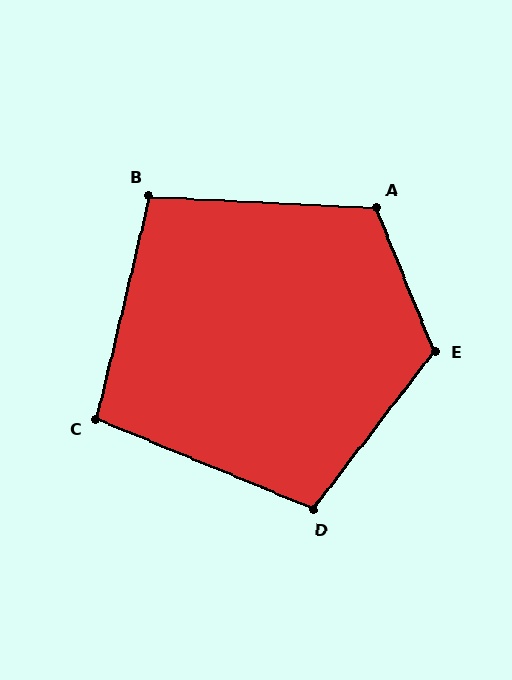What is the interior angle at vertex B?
Approximately 101 degrees (obtuse).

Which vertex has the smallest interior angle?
C, at approximately 99 degrees.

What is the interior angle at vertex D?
Approximately 105 degrees (obtuse).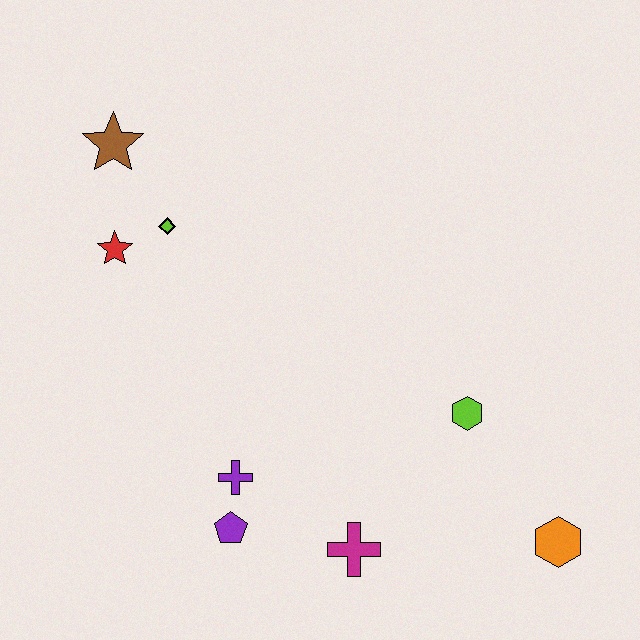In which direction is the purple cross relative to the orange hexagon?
The purple cross is to the left of the orange hexagon.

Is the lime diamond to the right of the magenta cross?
No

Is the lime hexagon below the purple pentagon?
No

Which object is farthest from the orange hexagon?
The brown star is farthest from the orange hexagon.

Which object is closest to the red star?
The lime diamond is closest to the red star.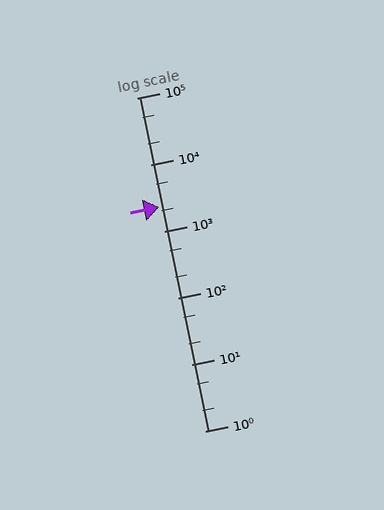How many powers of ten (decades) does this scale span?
The scale spans 5 decades, from 1 to 100000.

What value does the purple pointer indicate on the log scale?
The pointer indicates approximately 2300.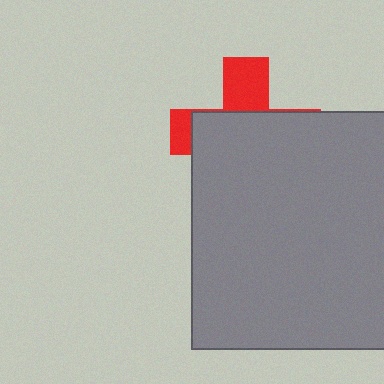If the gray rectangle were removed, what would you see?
You would see the complete red cross.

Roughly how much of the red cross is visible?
A small part of it is visible (roughly 31%).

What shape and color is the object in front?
The object in front is a gray rectangle.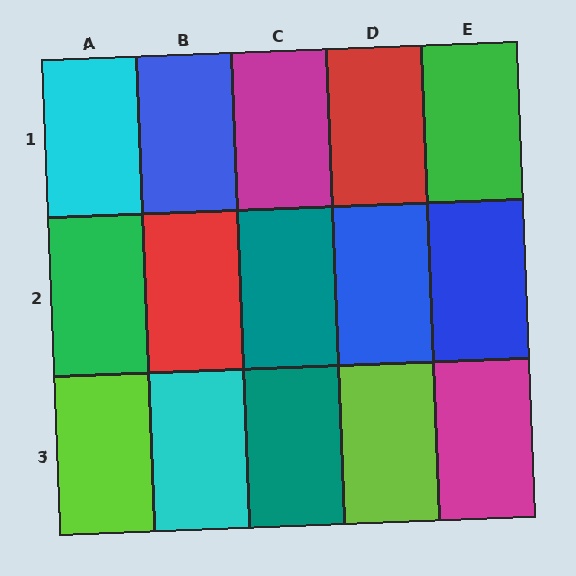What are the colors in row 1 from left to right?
Cyan, blue, magenta, red, green.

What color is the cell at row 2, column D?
Blue.